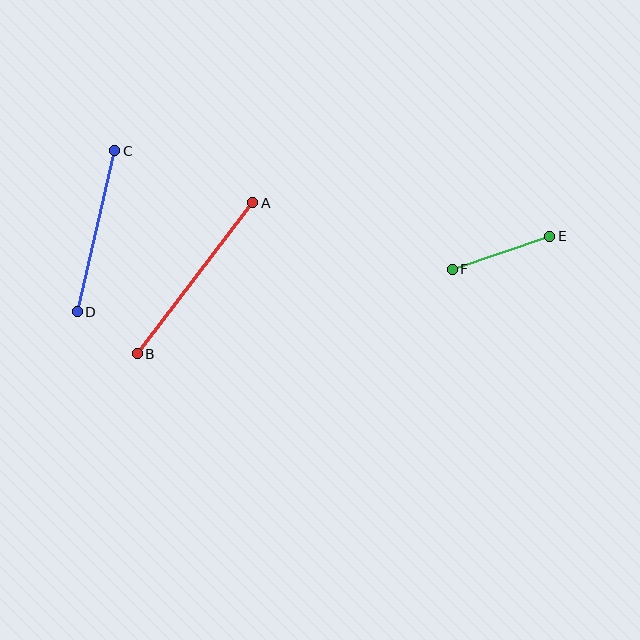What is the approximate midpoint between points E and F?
The midpoint is at approximately (501, 253) pixels.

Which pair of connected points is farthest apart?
Points A and B are farthest apart.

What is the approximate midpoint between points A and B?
The midpoint is at approximately (195, 278) pixels.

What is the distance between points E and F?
The distance is approximately 103 pixels.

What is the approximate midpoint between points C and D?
The midpoint is at approximately (96, 231) pixels.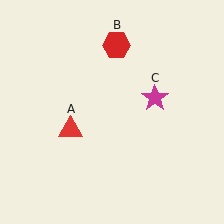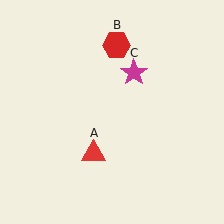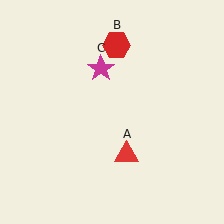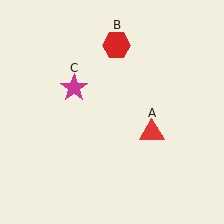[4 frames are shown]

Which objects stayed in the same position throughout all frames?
Red hexagon (object B) remained stationary.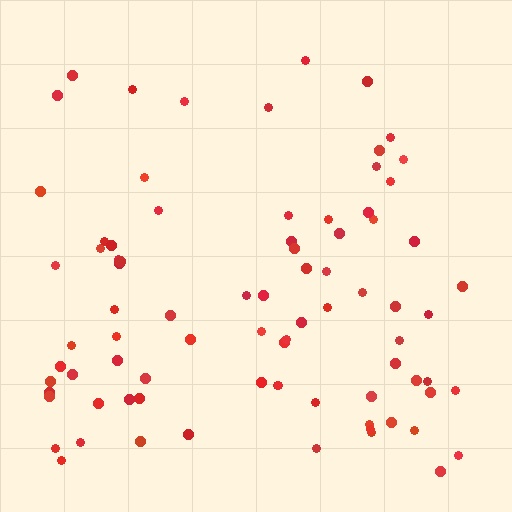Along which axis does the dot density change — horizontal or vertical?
Vertical.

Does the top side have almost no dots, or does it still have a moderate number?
Still a moderate number, just noticeably fewer than the bottom.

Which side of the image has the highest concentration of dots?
The bottom.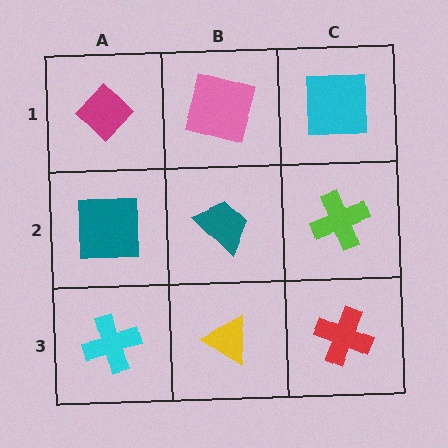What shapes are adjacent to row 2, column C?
A cyan square (row 1, column C), a red cross (row 3, column C), a teal trapezoid (row 2, column B).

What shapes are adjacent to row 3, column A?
A teal square (row 2, column A), a yellow triangle (row 3, column B).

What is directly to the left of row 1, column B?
A magenta diamond.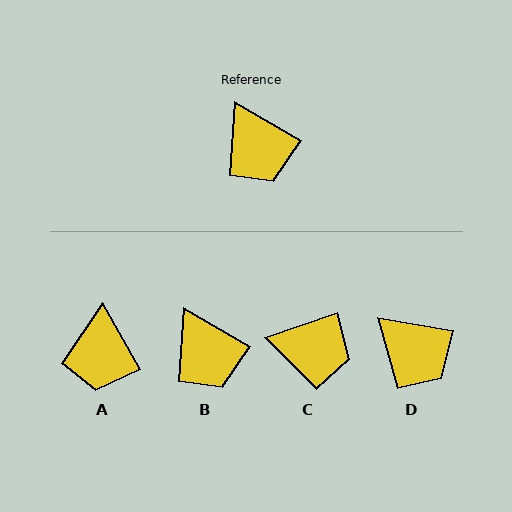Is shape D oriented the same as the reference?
No, it is off by about 20 degrees.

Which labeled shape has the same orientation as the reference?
B.